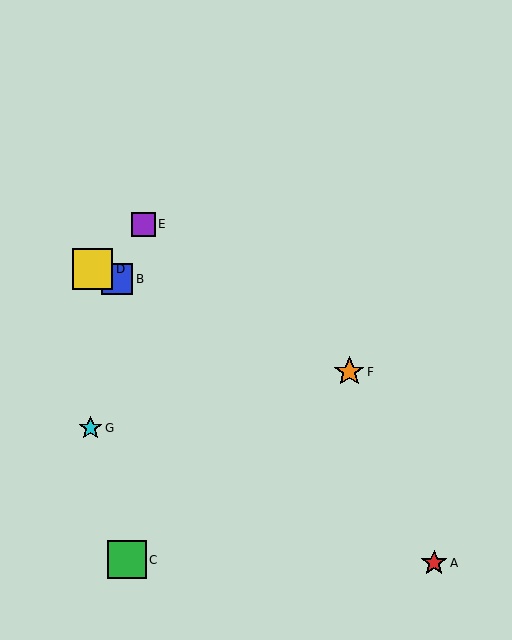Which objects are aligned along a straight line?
Objects B, D, F are aligned along a straight line.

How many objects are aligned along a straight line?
3 objects (B, D, F) are aligned along a straight line.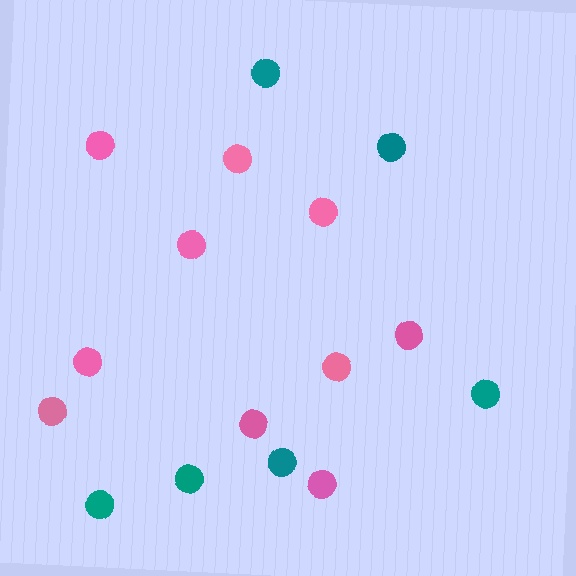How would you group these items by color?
There are 2 groups: one group of teal circles (6) and one group of pink circles (10).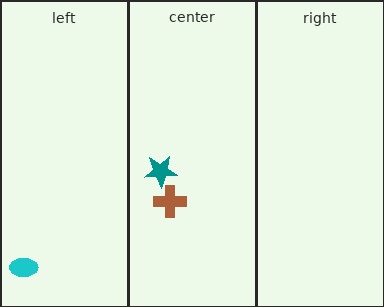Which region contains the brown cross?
The center region.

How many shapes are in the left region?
1.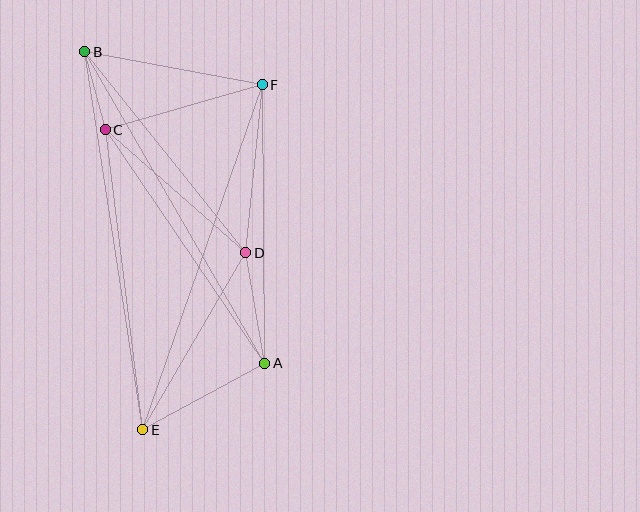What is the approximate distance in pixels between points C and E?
The distance between C and E is approximately 302 pixels.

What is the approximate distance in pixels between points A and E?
The distance between A and E is approximately 139 pixels.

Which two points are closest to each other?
Points B and C are closest to each other.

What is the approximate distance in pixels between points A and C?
The distance between A and C is approximately 283 pixels.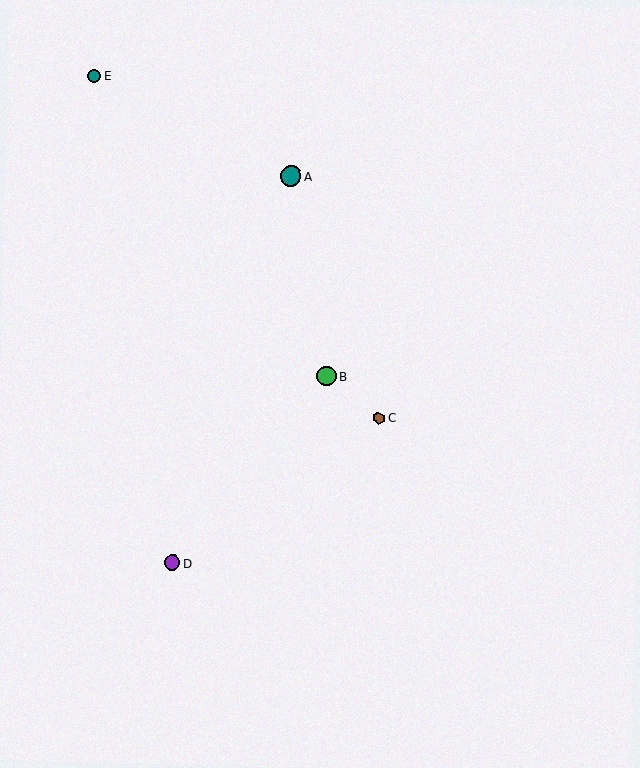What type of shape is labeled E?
Shape E is a teal circle.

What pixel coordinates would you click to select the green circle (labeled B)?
Click at (327, 376) to select the green circle B.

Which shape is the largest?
The teal circle (labeled A) is the largest.